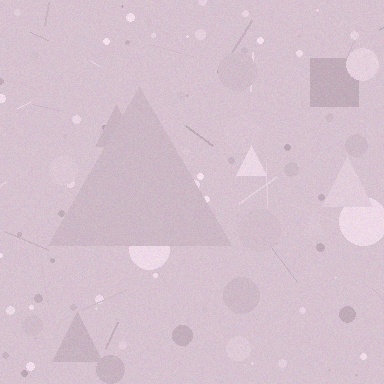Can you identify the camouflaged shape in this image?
The camouflaged shape is a triangle.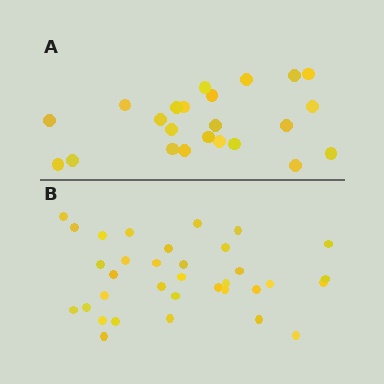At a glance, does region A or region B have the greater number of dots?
Region B (the bottom region) has more dots.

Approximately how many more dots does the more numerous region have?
Region B has roughly 12 or so more dots than region A.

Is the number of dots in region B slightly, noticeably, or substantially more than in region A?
Region B has substantially more. The ratio is roughly 1.5 to 1.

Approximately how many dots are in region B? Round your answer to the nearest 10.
About 30 dots. (The exact count is 34, which rounds to 30.)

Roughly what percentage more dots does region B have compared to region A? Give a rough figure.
About 50% more.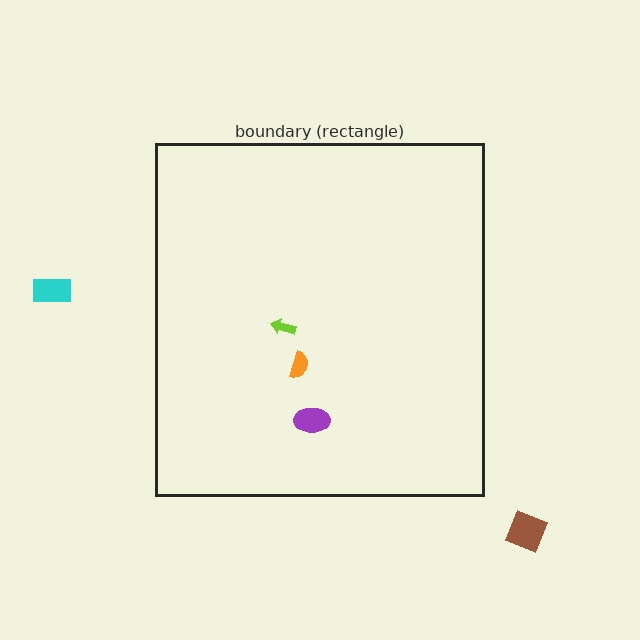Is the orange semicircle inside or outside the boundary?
Inside.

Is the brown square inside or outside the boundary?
Outside.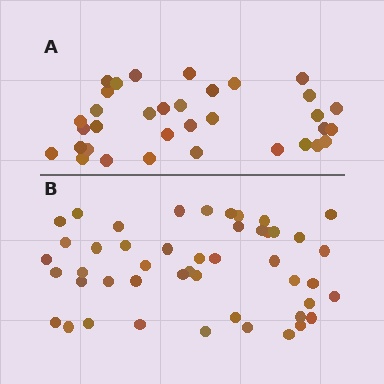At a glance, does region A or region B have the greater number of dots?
Region B (the bottom region) has more dots.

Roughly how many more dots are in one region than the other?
Region B has approximately 15 more dots than region A.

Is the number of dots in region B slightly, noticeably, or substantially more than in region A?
Region B has noticeably more, but not dramatically so. The ratio is roughly 1.4 to 1.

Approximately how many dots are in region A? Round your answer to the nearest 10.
About 30 dots. (The exact count is 34, which rounds to 30.)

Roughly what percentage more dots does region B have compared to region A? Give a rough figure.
About 40% more.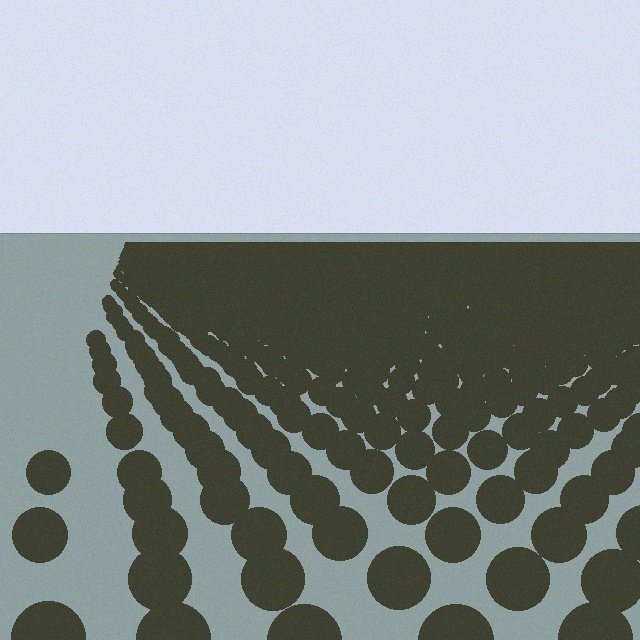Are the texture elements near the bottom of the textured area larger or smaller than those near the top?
Larger. Near the bottom, elements are closer to the viewer and appear at a bigger on-screen size.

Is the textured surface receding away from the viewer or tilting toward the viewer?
The surface is receding away from the viewer. Texture elements get smaller and denser toward the top.